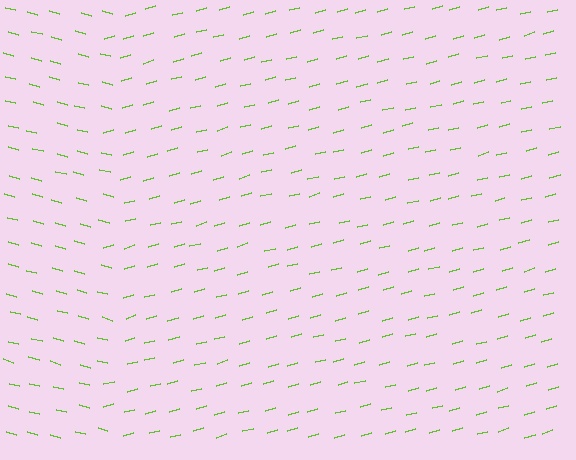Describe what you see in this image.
The image is filled with small lime line segments. A rectangle region in the image has lines oriented differently from the surrounding lines, creating a visible texture boundary.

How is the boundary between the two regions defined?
The boundary is defined purely by a change in line orientation (approximately 31 degrees difference). All lines are the same color and thickness.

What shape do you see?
I see a rectangle.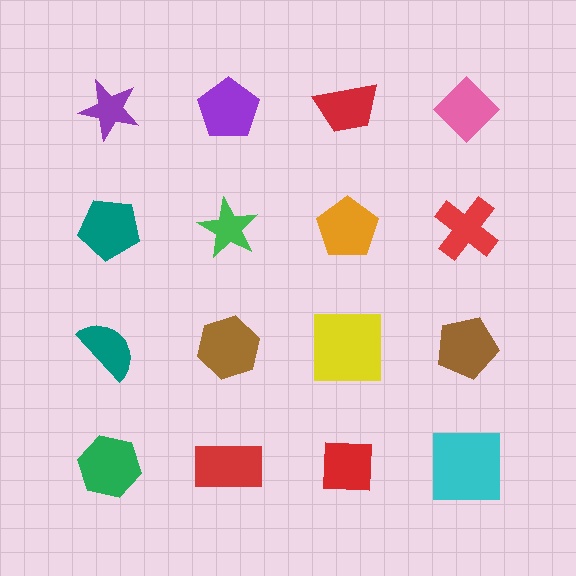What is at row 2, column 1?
A teal pentagon.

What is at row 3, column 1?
A teal semicircle.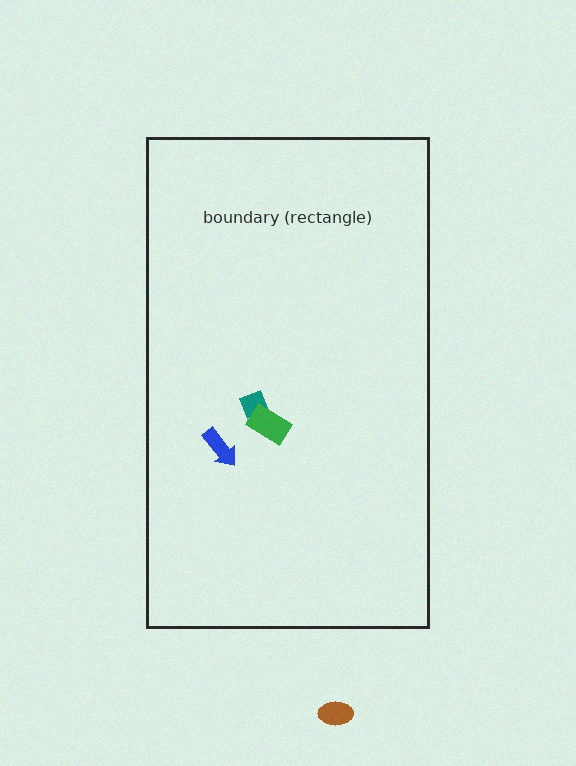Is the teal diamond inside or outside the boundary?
Inside.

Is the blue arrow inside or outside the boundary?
Inside.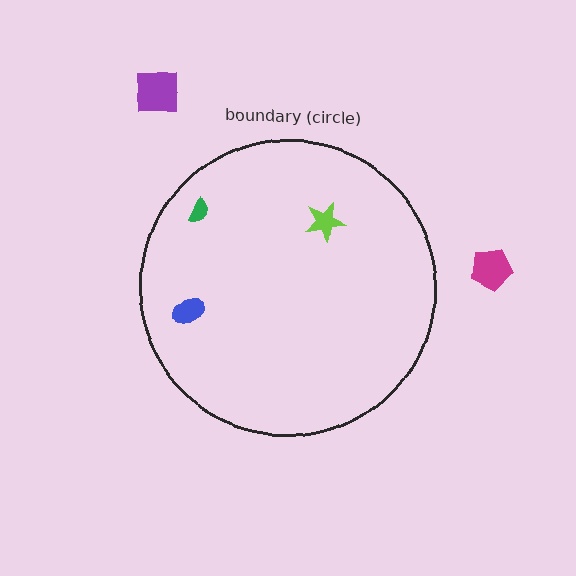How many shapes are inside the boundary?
3 inside, 2 outside.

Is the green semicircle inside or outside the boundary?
Inside.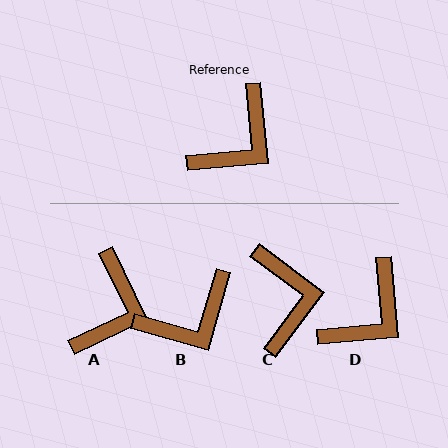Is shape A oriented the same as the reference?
No, it is off by about 21 degrees.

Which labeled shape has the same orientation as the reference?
D.